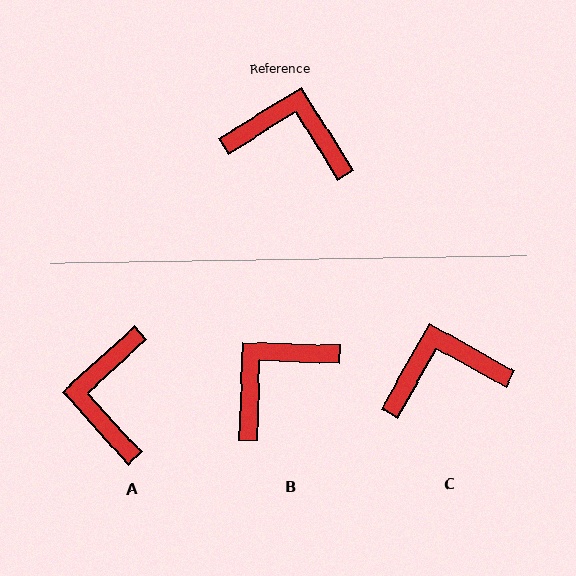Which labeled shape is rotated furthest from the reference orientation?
A, about 101 degrees away.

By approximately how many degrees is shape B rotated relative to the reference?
Approximately 56 degrees counter-clockwise.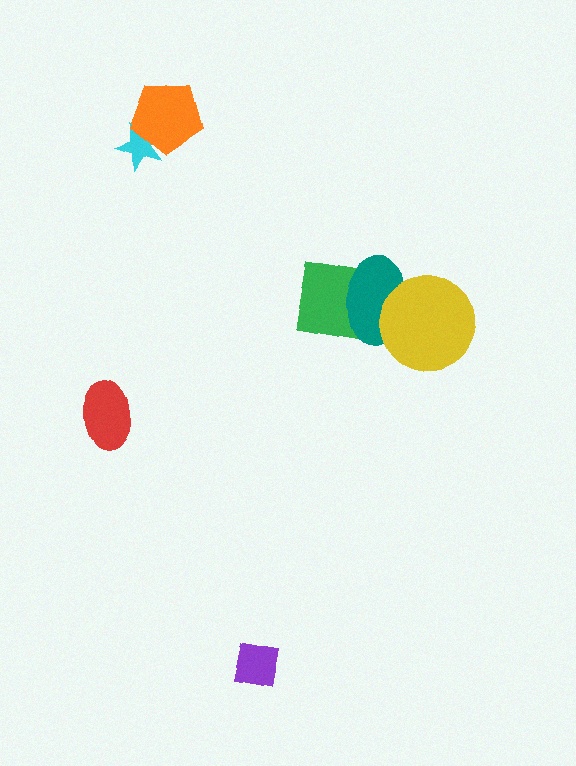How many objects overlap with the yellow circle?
1 object overlaps with the yellow circle.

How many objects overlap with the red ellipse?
0 objects overlap with the red ellipse.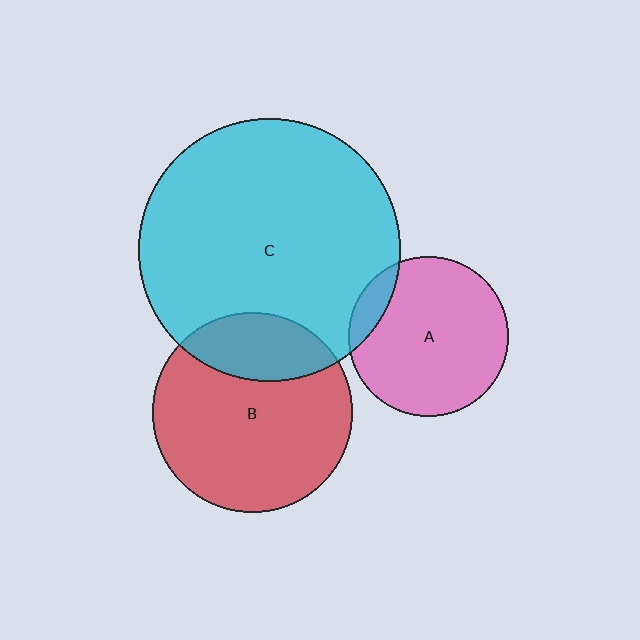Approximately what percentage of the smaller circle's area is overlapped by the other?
Approximately 25%.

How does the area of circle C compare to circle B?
Approximately 1.7 times.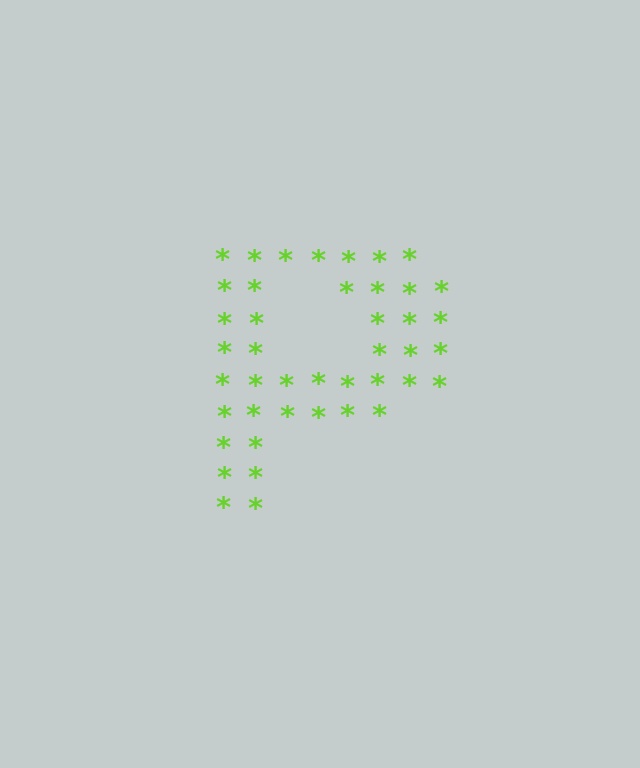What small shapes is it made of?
It is made of small asterisks.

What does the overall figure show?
The overall figure shows the letter P.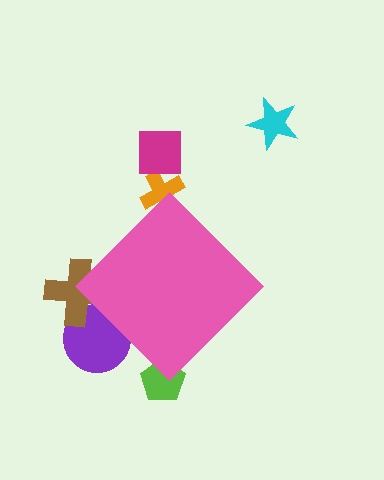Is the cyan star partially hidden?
No, the cyan star is fully visible.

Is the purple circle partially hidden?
Yes, the purple circle is partially hidden behind the pink diamond.